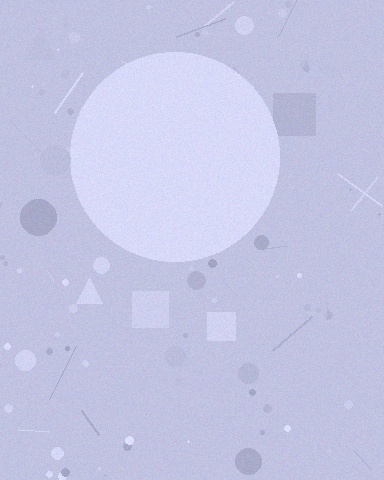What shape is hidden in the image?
A circle is hidden in the image.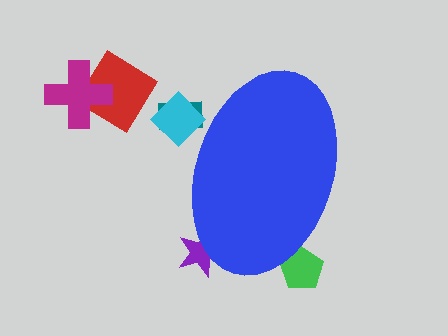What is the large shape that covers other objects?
A blue ellipse.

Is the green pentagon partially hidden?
Yes, the green pentagon is partially hidden behind the blue ellipse.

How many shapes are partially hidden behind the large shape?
4 shapes are partially hidden.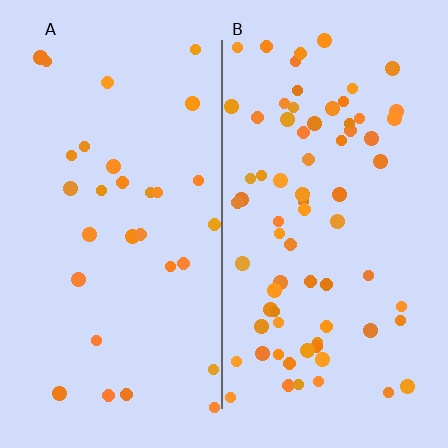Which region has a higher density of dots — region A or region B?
B (the right).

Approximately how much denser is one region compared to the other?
Approximately 2.4× — region B over region A.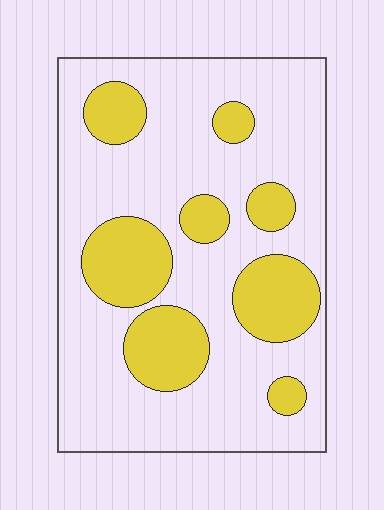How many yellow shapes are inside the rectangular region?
8.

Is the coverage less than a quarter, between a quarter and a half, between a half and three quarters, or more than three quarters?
Between a quarter and a half.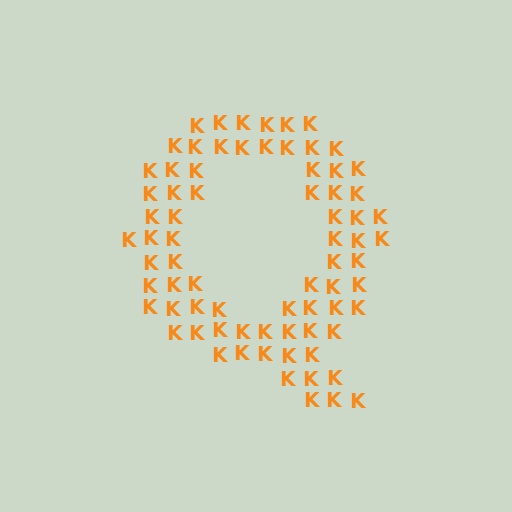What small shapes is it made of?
It is made of small letter K's.